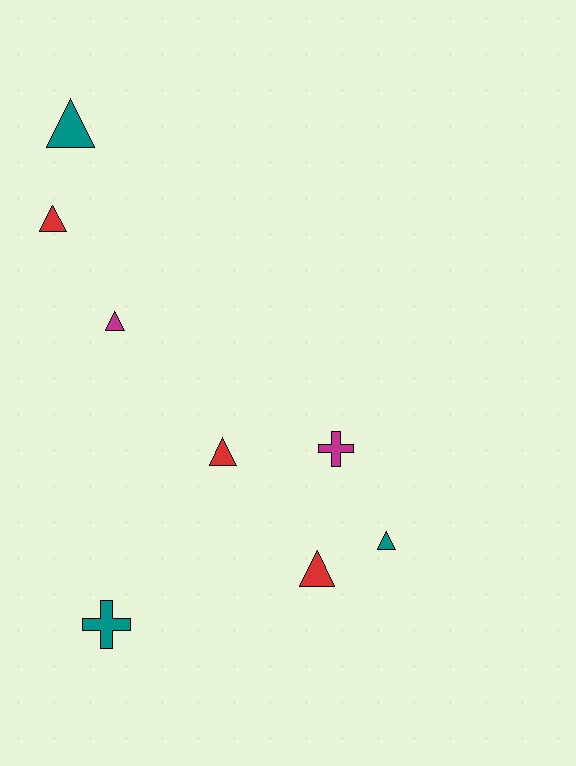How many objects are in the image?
There are 8 objects.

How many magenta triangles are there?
There is 1 magenta triangle.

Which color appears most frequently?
Red, with 3 objects.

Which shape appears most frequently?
Triangle, with 6 objects.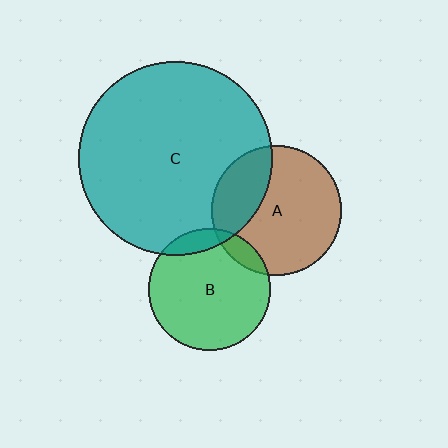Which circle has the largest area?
Circle C (teal).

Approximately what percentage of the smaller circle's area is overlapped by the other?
Approximately 10%.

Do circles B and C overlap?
Yes.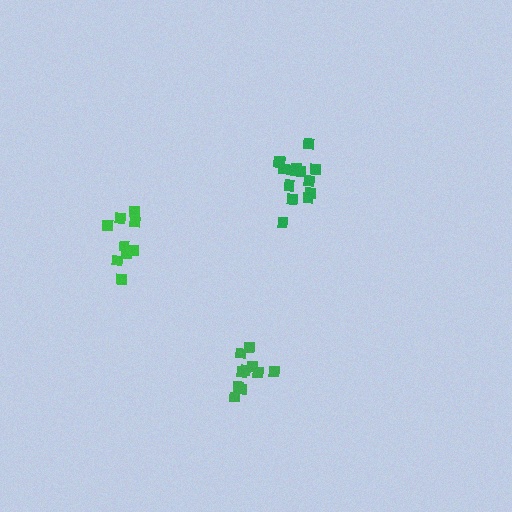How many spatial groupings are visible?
There are 3 spatial groupings.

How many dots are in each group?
Group 1: 9 dots, Group 2: 15 dots, Group 3: 10 dots (34 total).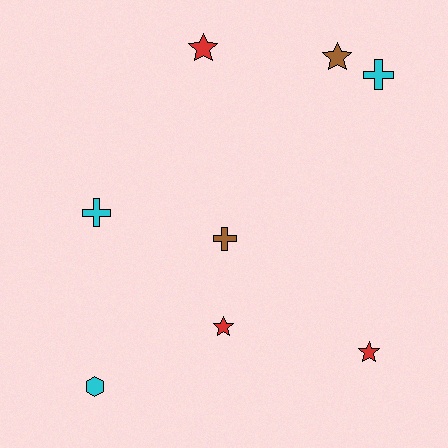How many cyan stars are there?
There are no cyan stars.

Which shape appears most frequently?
Star, with 4 objects.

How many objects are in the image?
There are 8 objects.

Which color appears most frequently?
Red, with 3 objects.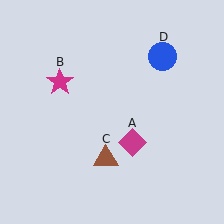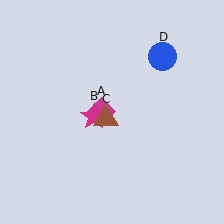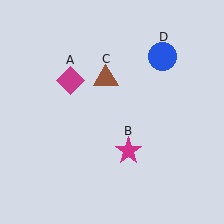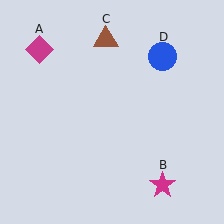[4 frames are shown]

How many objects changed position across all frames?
3 objects changed position: magenta diamond (object A), magenta star (object B), brown triangle (object C).